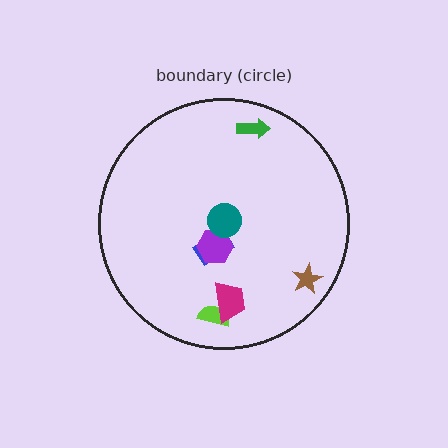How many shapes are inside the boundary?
7 inside, 0 outside.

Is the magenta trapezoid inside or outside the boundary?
Inside.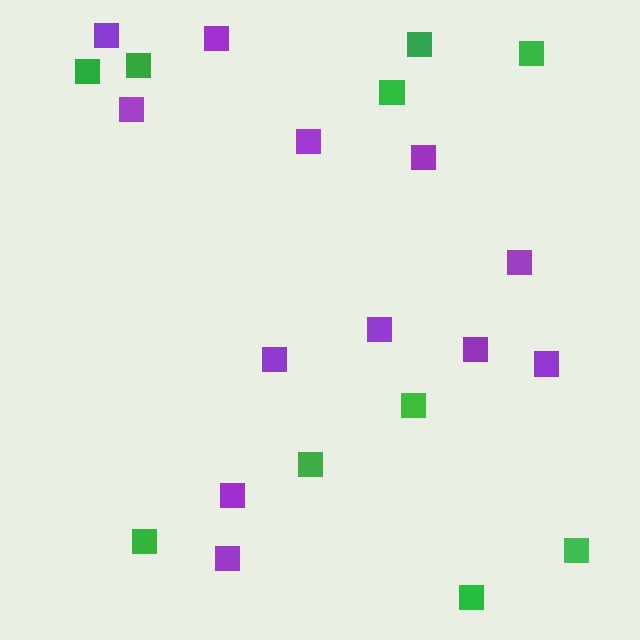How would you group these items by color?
There are 2 groups: one group of purple squares (12) and one group of green squares (10).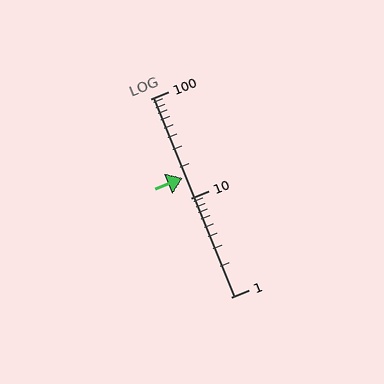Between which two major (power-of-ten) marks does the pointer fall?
The pointer is between 10 and 100.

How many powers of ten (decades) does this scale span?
The scale spans 2 decades, from 1 to 100.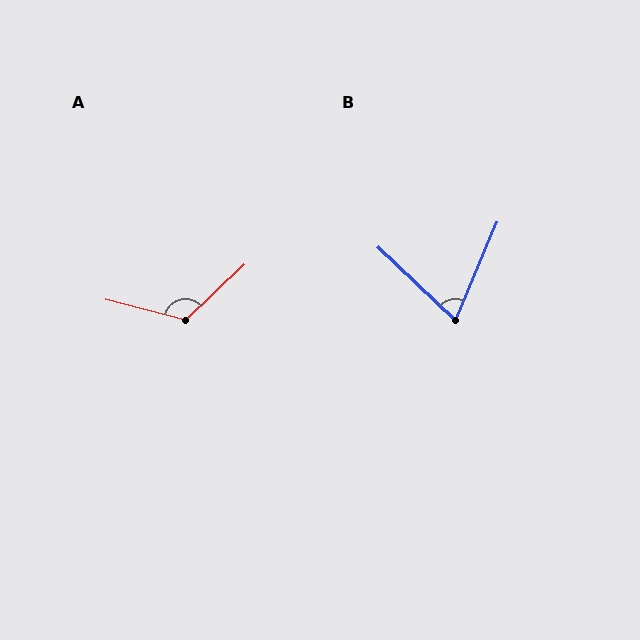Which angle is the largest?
A, at approximately 122 degrees.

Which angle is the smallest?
B, at approximately 69 degrees.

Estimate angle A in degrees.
Approximately 122 degrees.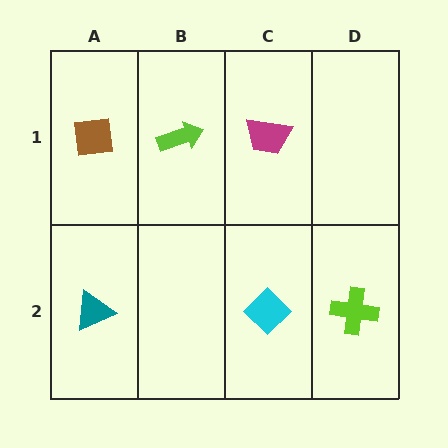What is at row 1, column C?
A magenta trapezoid.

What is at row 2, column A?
A teal triangle.